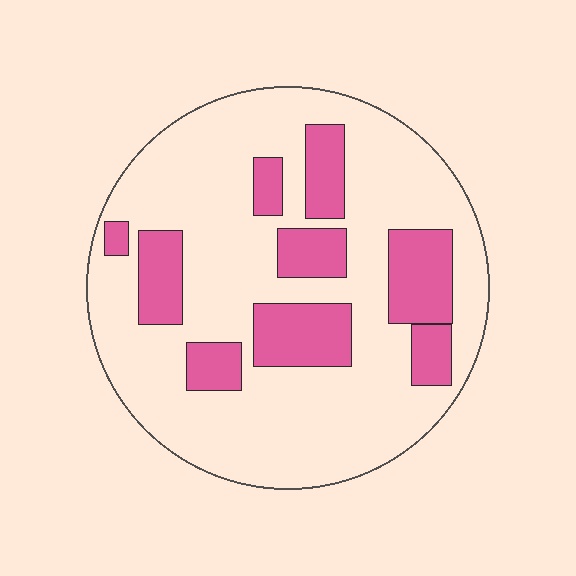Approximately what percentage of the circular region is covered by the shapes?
Approximately 25%.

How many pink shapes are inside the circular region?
9.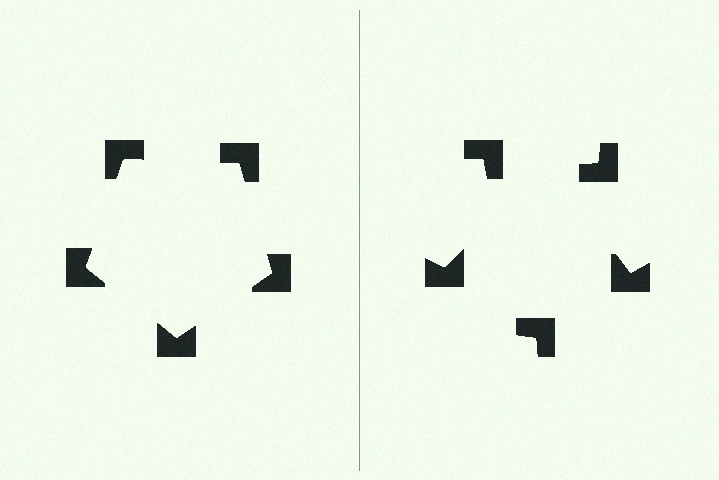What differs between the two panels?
The notched squares are positioned identically on both sides; only the wedge orientations differ. On the left they align to a pentagon; on the right they are misaligned.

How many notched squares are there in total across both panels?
10 — 5 on each side.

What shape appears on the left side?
An illusory pentagon.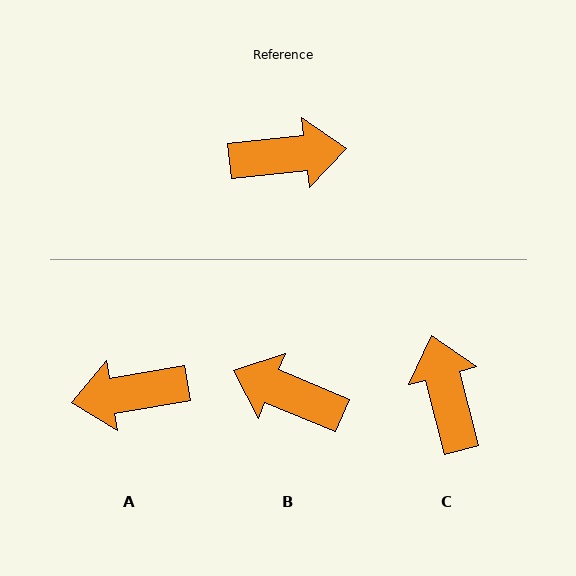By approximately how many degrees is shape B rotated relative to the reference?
Approximately 151 degrees counter-clockwise.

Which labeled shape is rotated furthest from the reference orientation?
A, about 177 degrees away.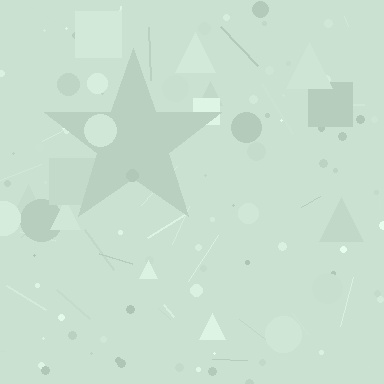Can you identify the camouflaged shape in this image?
The camouflaged shape is a star.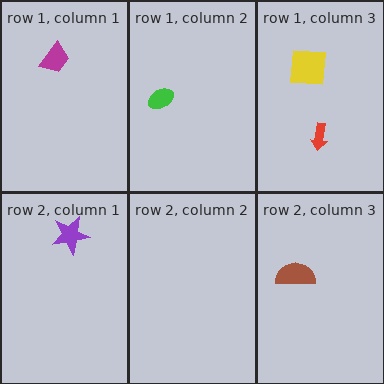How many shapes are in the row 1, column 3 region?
2.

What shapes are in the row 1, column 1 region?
The magenta trapezoid.